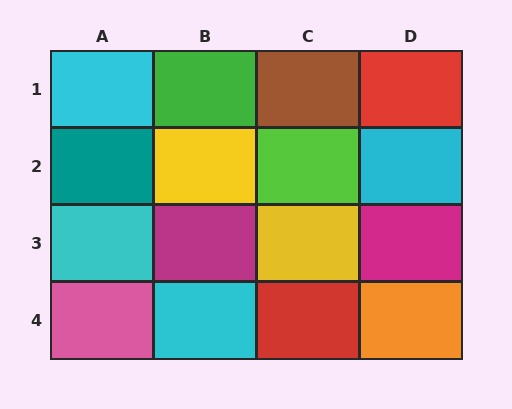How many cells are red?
2 cells are red.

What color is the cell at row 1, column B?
Green.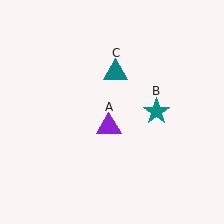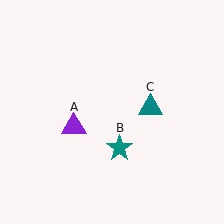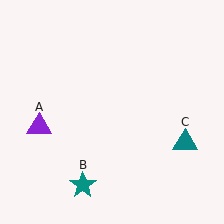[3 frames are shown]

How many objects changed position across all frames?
3 objects changed position: purple triangle (object A), teal star (object B), teal triangle (object C).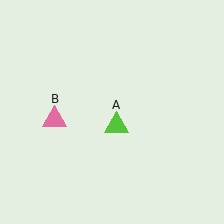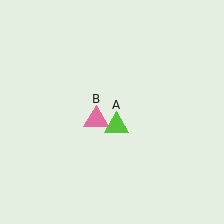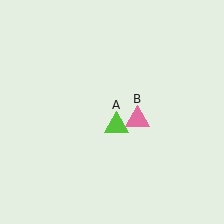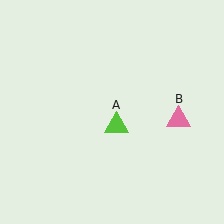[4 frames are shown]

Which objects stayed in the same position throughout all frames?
Lime triangle (object A) remained stationary.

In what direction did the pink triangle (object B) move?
The pink triangle (object B) moved right.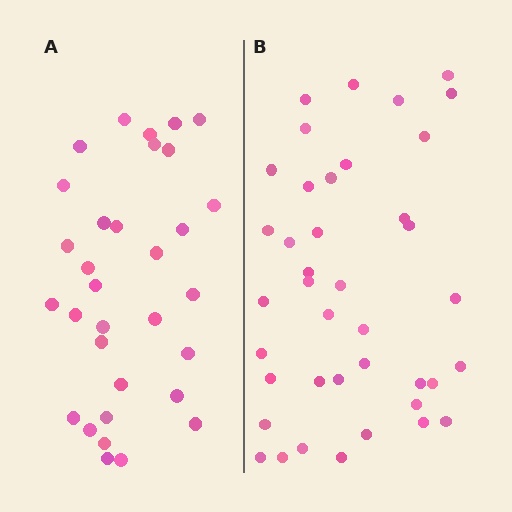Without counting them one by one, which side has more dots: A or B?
Region B (the right region) has more dots.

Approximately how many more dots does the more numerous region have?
Region B has roughly 8 or so more dots than region A.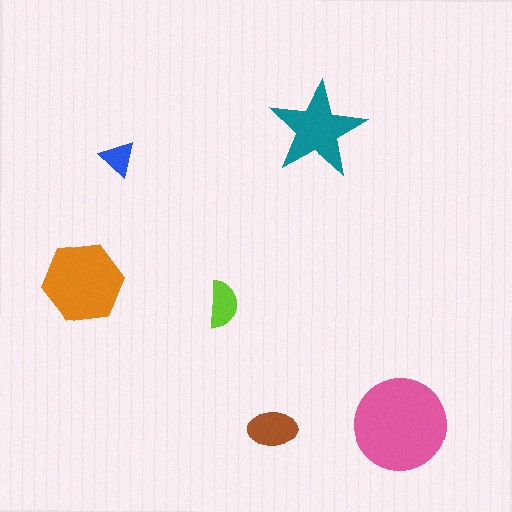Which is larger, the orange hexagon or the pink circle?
The pink circle.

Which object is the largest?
The pink circle.